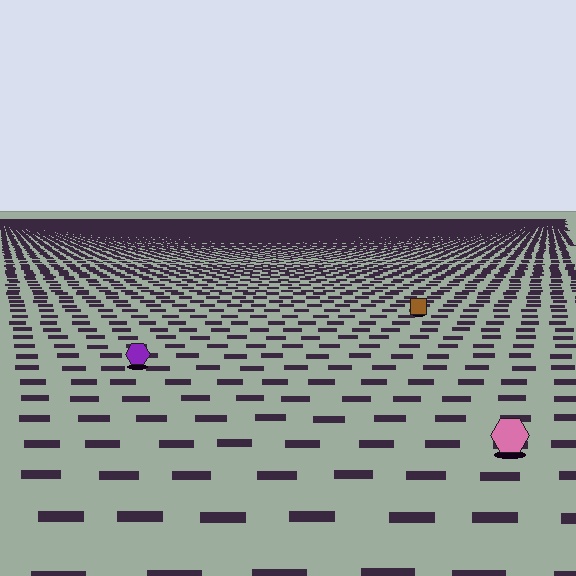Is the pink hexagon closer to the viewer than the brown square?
Yes. The pink hexagon is closer — you can tell from the texture gradient: the ground texture is coarser near it.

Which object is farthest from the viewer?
The brown square is farthest from the viewer. It appears smaller and the ground texture around it is denser.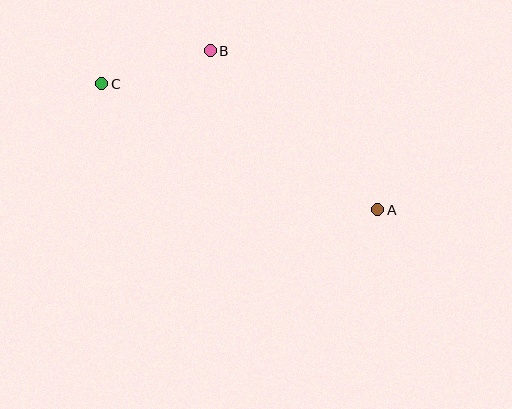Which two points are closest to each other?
Points B and C are closest to each other.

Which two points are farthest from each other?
Points A and C are farthest from each other.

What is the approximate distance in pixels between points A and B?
The distance between A and B is approximately 231 pixels.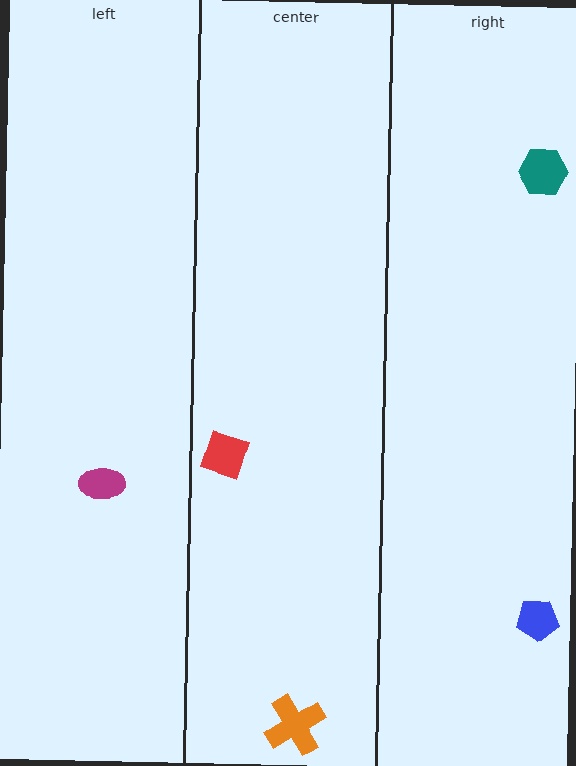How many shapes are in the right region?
2.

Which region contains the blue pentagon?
The right region.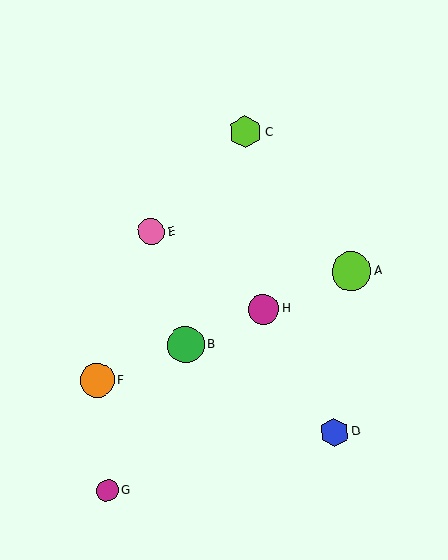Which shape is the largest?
The lime circle (labeled A) is the largest.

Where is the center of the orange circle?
The center of the orange circle is at (97, 381).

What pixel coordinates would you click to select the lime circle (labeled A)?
Click at (351, 271) to select the lime circle A.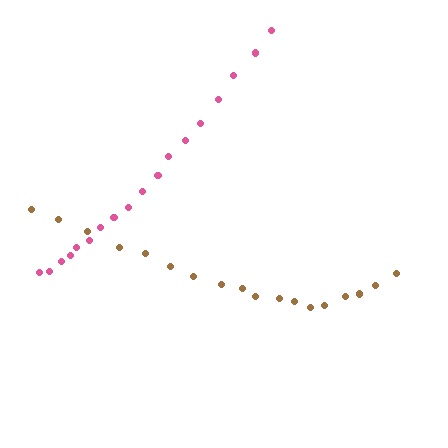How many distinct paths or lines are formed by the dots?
There are 2 distinct paths.